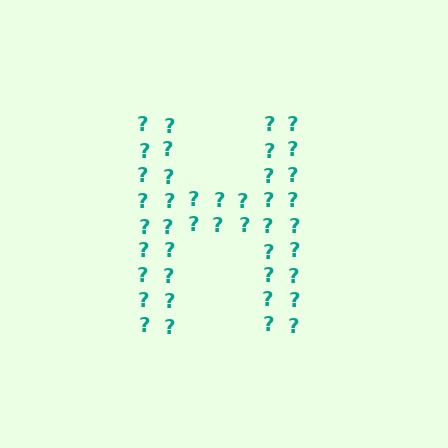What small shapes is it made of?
It is made of small question marks.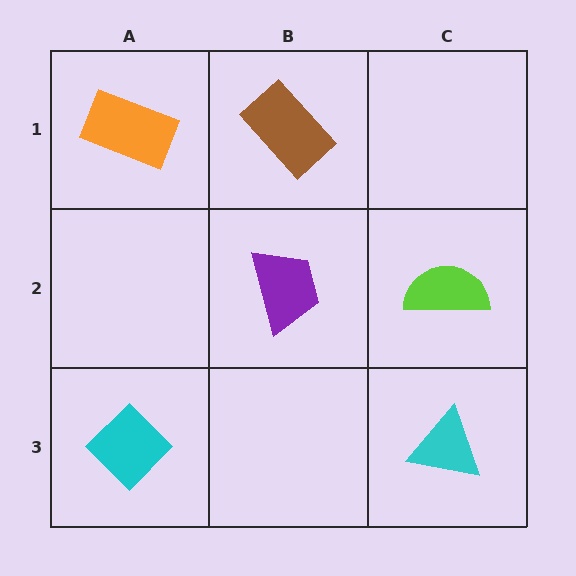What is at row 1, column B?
A brown rectangle.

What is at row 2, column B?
A purple trapezoid.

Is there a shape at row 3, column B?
No, that cell is empty.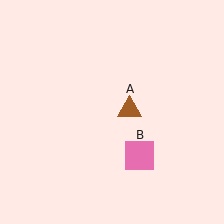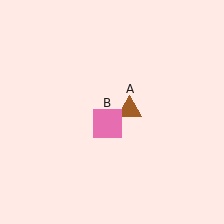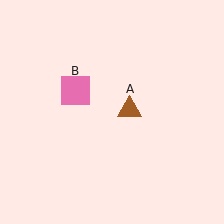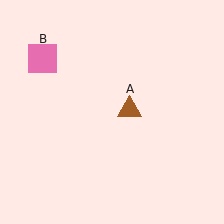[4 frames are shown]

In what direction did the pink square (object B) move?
The pink square (object B) moved up and to the left.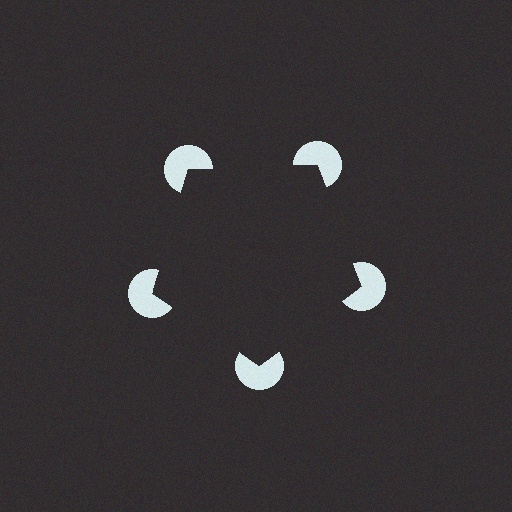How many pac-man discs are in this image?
There are 5 — one at each vertex of the illusory pentagon.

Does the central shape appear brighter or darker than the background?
It typically appears slightly darker than the background, even though no actual brightness change is drawn.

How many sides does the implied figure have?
5 sides.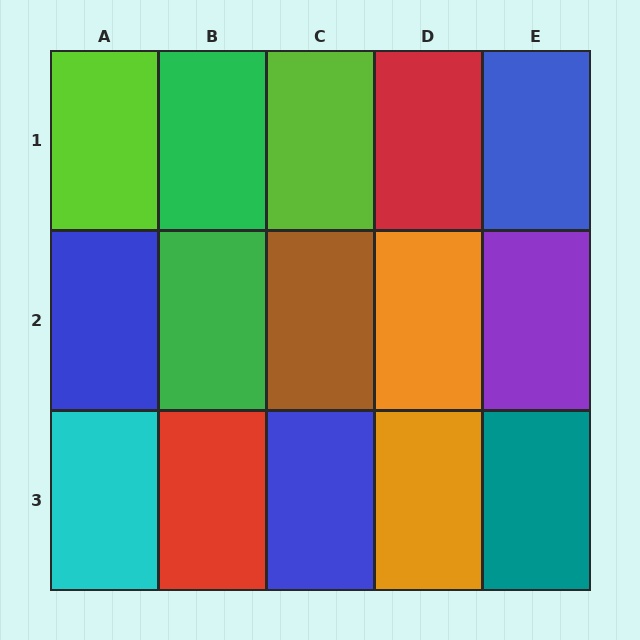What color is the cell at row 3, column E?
Teal.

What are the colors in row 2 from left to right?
Blue, green, brown, orange, purple.